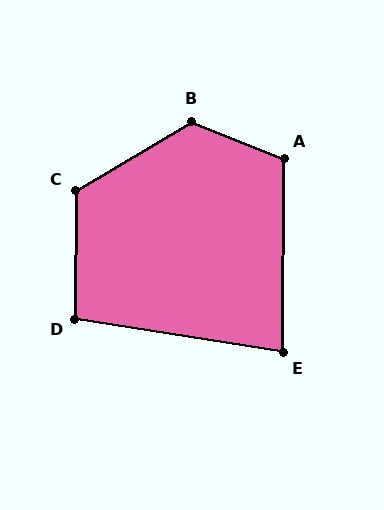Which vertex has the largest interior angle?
B, at approximately 128 degrees.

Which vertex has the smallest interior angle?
E, at approximately 81 degrees.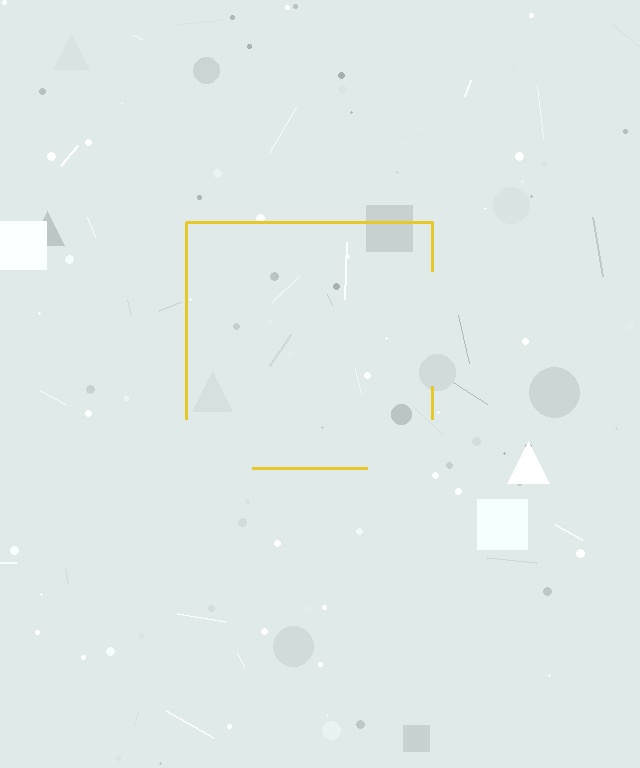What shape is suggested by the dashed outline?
The dashed outline suggests a square.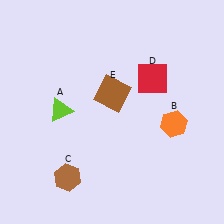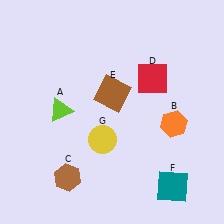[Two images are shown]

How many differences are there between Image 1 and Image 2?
There are 2 differences between the two images.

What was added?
A teal square (F), a yellow circle (G) were added in Image 2.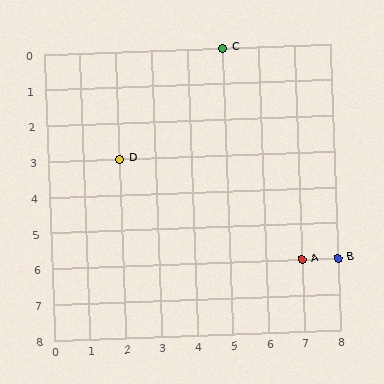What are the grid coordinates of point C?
Point C is at grid coordinates (5, 0).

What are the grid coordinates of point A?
Point A is at grid coordinates (7, 6).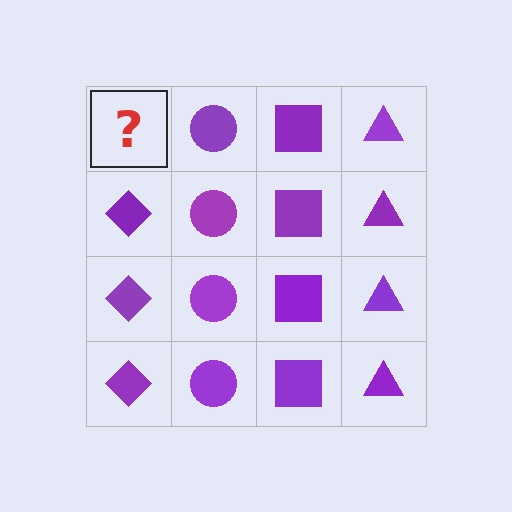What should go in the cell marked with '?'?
The missing cell should contain a purple diamond.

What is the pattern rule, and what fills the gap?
The rule is that each column has a consistent shape. The gap should be filled with a purple diamond.